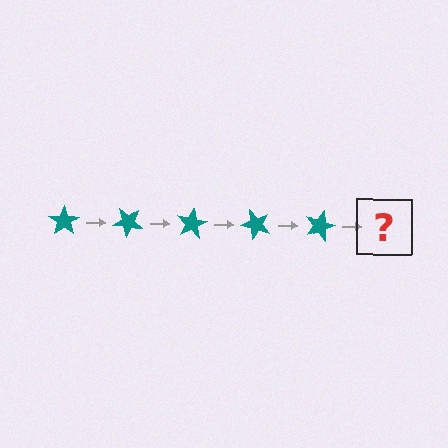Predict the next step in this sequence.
The next step is a teal star rotated 200 degrees.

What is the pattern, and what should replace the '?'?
The pattern is that the star rotates 40 degrees each step. The '?' should be a teal star rotated 200 degrees.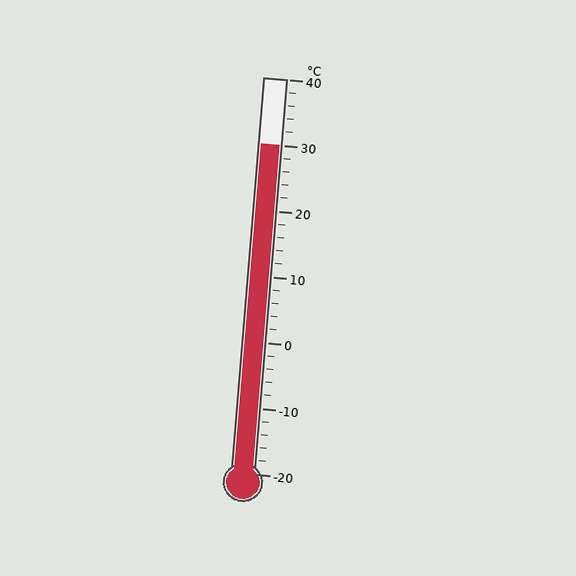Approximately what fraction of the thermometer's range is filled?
The thermometer is filled to approximately 85% of its range.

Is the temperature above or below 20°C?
The temperature is above 20°C.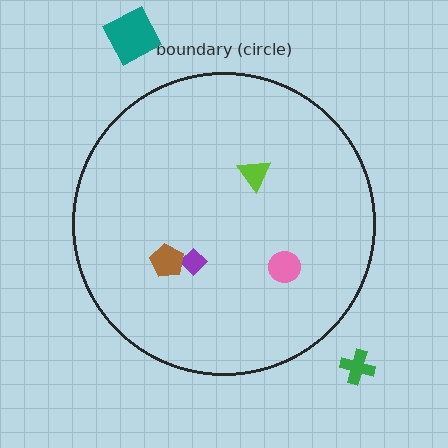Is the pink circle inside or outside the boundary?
Inside.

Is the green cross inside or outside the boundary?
Outside.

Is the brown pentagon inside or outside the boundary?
Inside.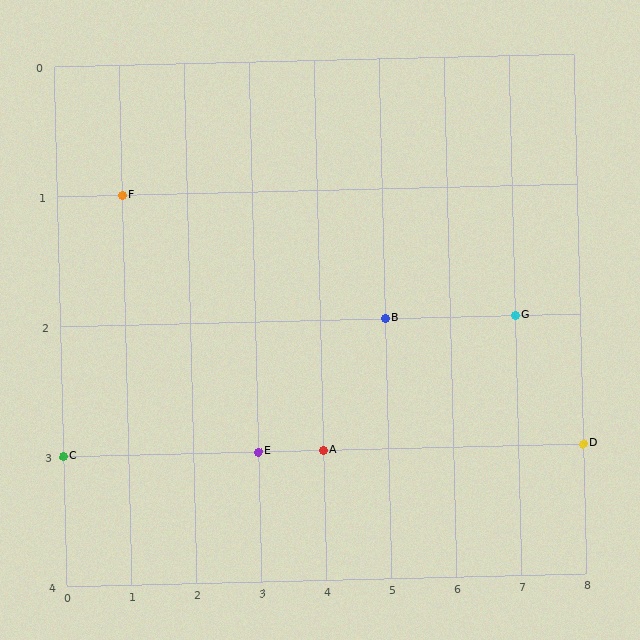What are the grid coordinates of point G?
Point G is at grid coordinates (7, 2).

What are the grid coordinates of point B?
Point B is at grid coordinates (5, 2).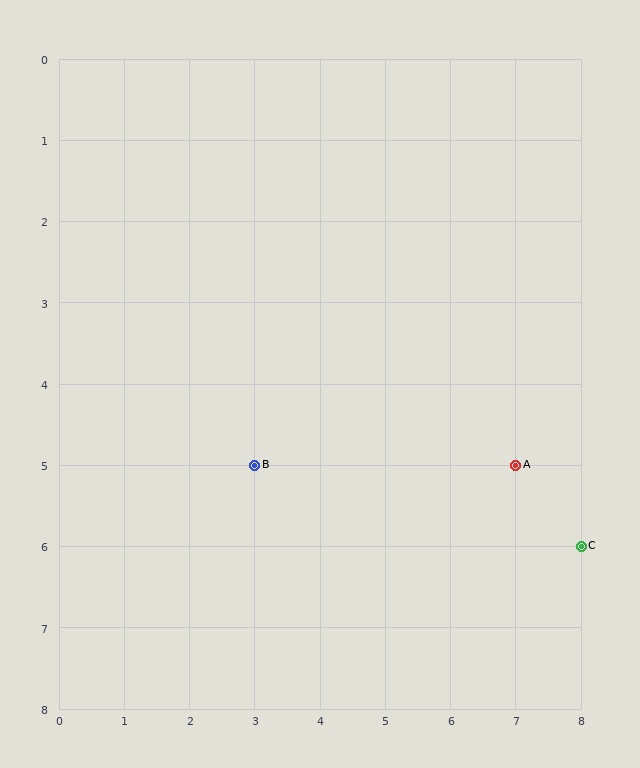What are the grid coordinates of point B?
Point B is at grid coordinates (3, 5).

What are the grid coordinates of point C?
Point C is at grid coordinates (8, 6).